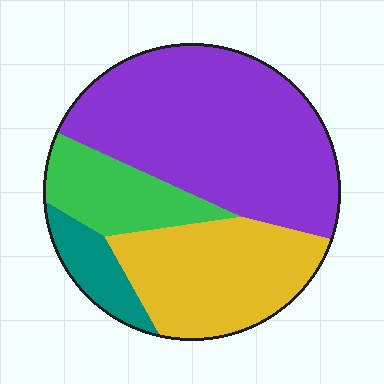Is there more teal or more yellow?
Yellow.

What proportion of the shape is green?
Green takes up about one sixth (1/6) of the shape.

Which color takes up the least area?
Teal, at roughly 10%.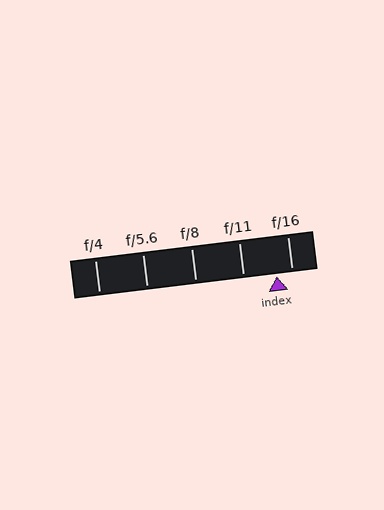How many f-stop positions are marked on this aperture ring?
There are 5 f-stop positions marked.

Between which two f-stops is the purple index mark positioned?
The index mark is between f/11 and f/16.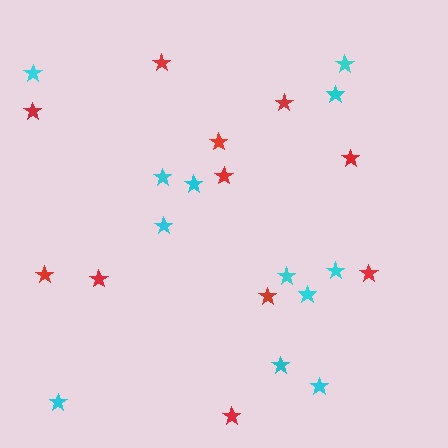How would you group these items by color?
There are 2 groups: one group of red stars (11) and one group of cyan stars (12).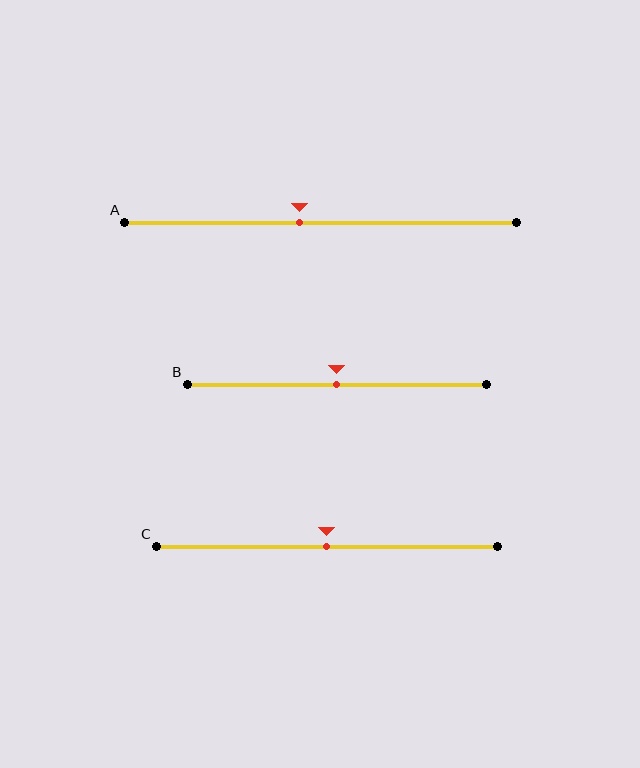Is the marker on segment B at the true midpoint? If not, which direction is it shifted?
Yes, the marker on segment B is at the true midpoint.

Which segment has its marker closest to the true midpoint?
Segment B has its marker closest to the true midpoint.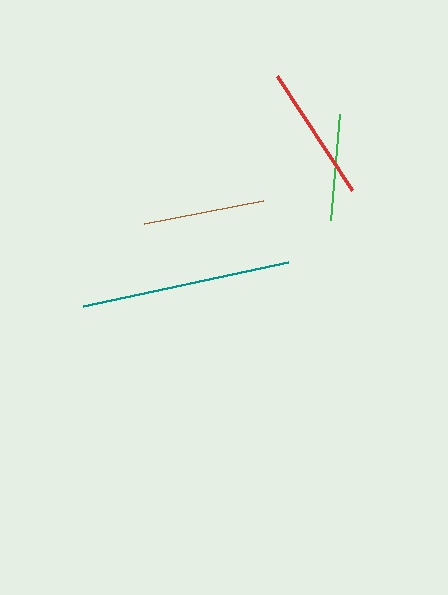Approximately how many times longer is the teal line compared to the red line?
The teal line is approximately 1.5 times the length of the red line.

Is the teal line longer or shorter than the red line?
The teal line is longer than the red line.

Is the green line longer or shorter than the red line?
The red line is longer than the green line.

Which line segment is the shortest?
The green line is the shortest at approximately 106 pixels.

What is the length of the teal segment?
The teal segment is approximately 210 pixels long.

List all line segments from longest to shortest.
From longest to shortest: teal, red, brown, green.